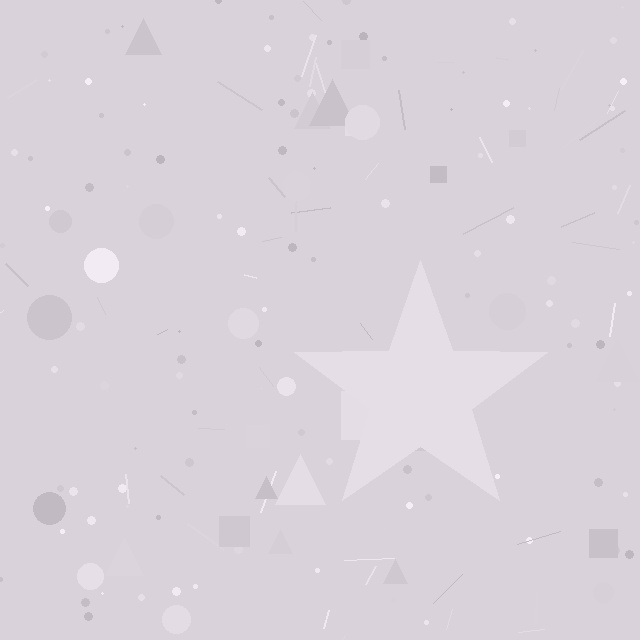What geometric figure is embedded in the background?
A star is embedded in the background.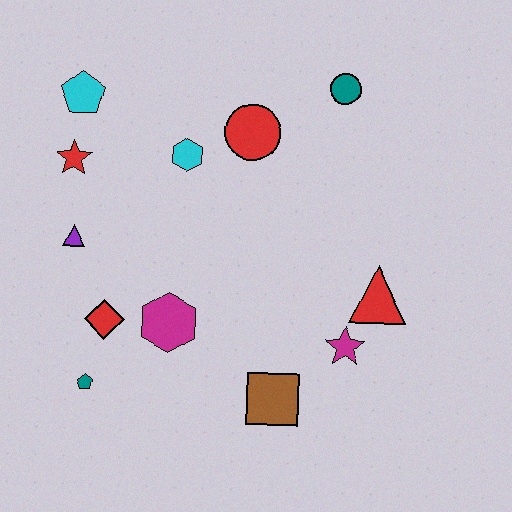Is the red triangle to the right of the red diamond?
Yes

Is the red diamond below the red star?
Yes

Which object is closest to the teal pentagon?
The red diamond is closest to the teal pentagon.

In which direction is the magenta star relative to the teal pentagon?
The magenta star is to the right of the teal pentagon.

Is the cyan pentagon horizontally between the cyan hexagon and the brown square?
No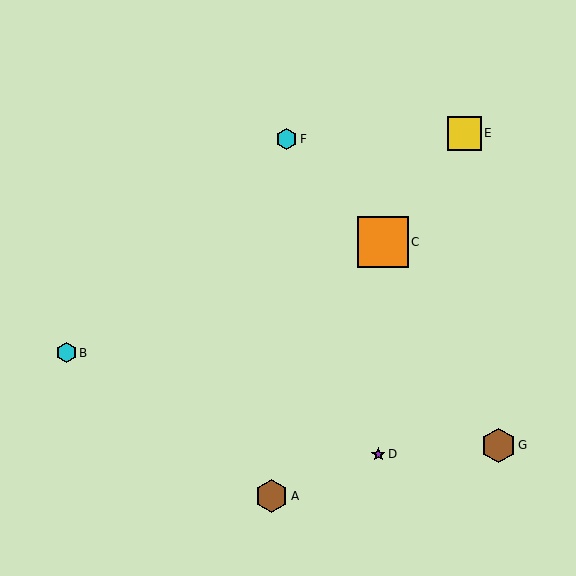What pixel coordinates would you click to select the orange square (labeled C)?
Click at (383, 242) to select the orange square C.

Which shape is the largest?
The orange square (labeled C) is the largest.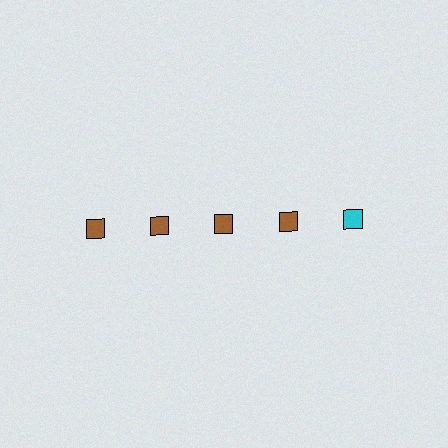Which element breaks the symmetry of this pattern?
The cyan square in the top row, rightmost column breaks the symmetry. All other shapes are brown squares.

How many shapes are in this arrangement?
There are 5 shapes arranged in a grid pattern.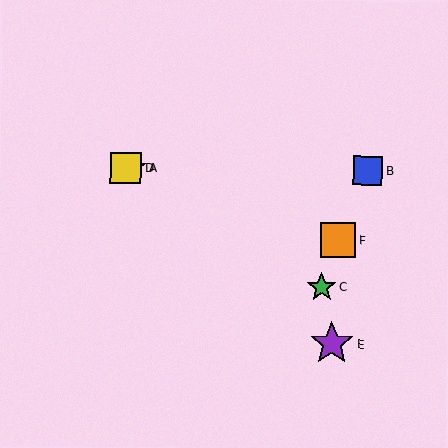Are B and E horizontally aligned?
No, B is at y≈171 and E is at y≈344.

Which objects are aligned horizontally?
Objects A, B, D are aligned horizontally.